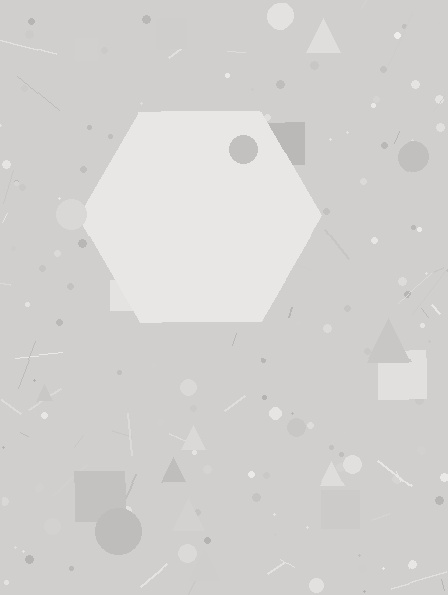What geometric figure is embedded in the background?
A hexagon is embedded in the background.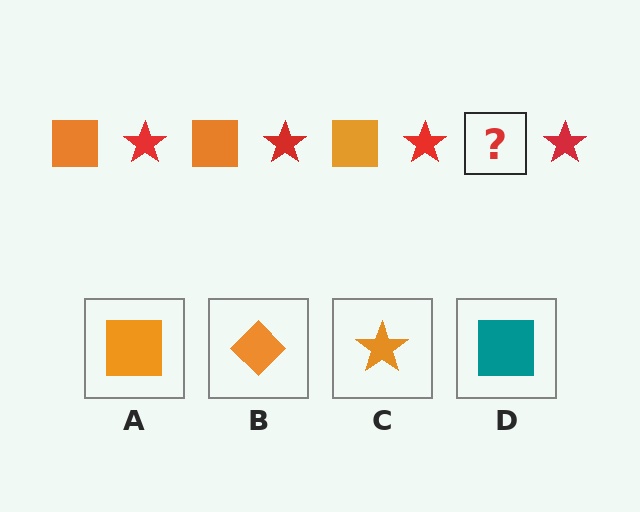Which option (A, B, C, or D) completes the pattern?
A.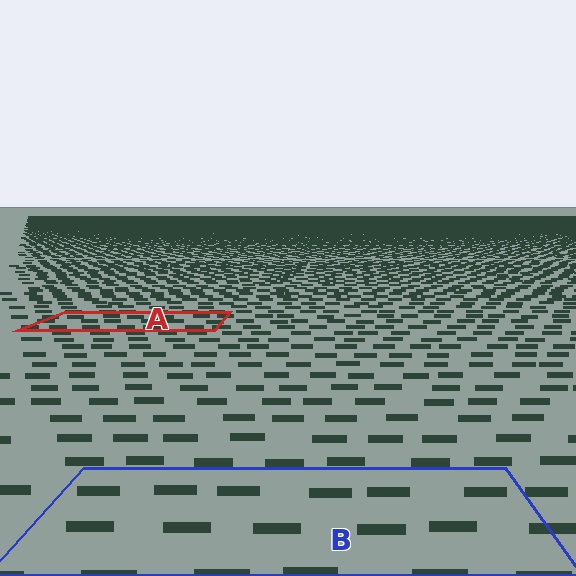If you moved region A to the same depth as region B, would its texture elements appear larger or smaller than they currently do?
They would appear larger. At a closer depth, the same texture elements are projected at a bigger on-screen size.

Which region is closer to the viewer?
Region B is closer. The texture elements there are larger and more spread out.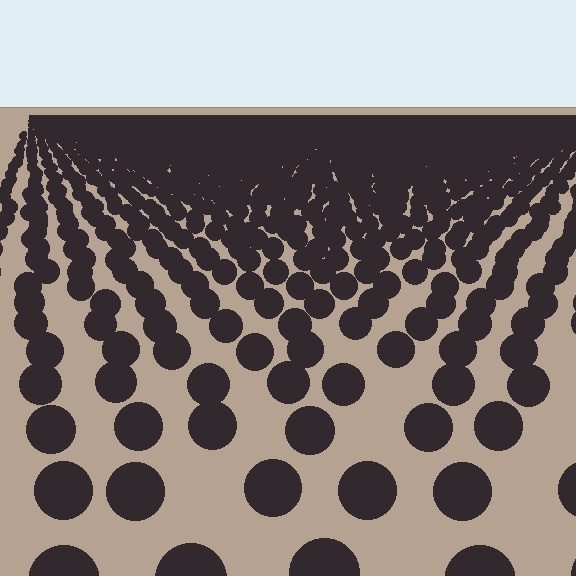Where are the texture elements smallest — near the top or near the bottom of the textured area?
Near the top.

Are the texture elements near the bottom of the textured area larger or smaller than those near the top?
Larger. Near the bottom, elements are closer to the viewer and appear at a bigger on-screen size.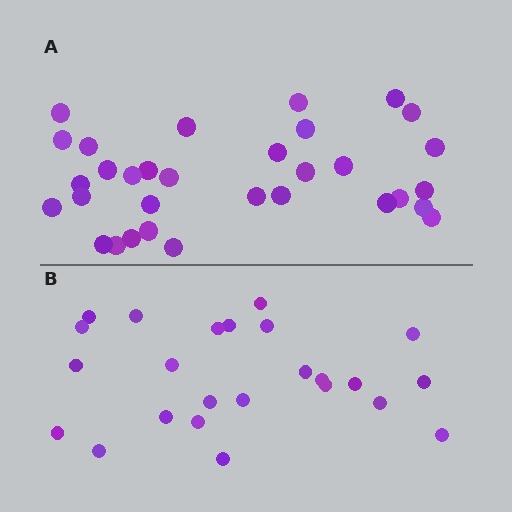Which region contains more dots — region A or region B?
Region A (the top region) has more dots.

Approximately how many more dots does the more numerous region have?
Region A has roughly 8 or so more dots than region B.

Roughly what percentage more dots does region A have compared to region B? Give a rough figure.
About 35% more.